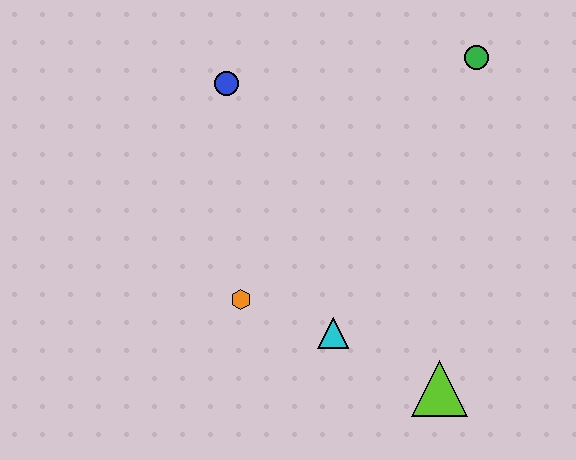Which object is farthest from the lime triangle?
The blue circle is farthest from the lime triangle.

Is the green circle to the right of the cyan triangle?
Yes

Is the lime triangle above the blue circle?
No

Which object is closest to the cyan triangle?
The orange hexagon is closest to the cyan triangle.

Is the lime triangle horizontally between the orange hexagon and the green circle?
Yes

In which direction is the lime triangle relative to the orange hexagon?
The lime triangle is to the right of the orange hexagon.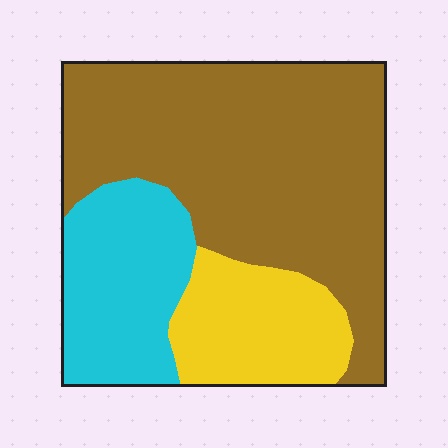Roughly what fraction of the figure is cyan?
Cyan takes up about one quarter (1/4) of the figure.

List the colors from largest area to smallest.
From largest to smallest: brown, cyan, yellow.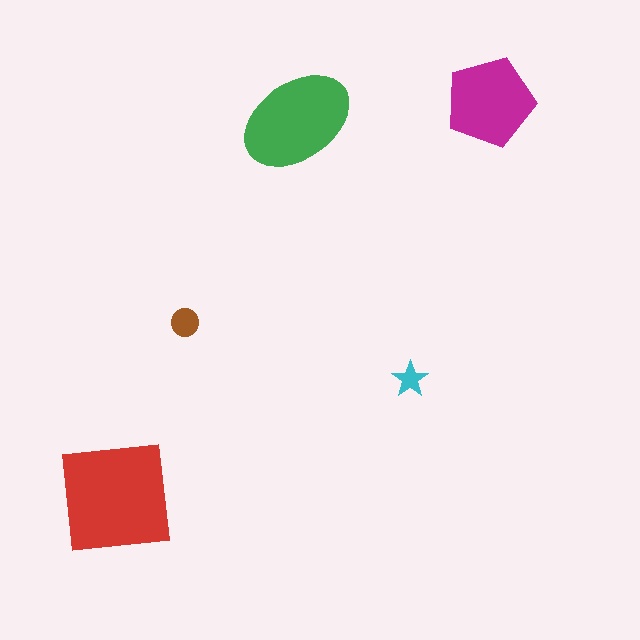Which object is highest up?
The magenta pentagon is topmost.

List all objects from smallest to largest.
The cyan star, the brown circle, the magenta pentagon, the green ellipse, the red square.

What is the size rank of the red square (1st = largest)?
1st.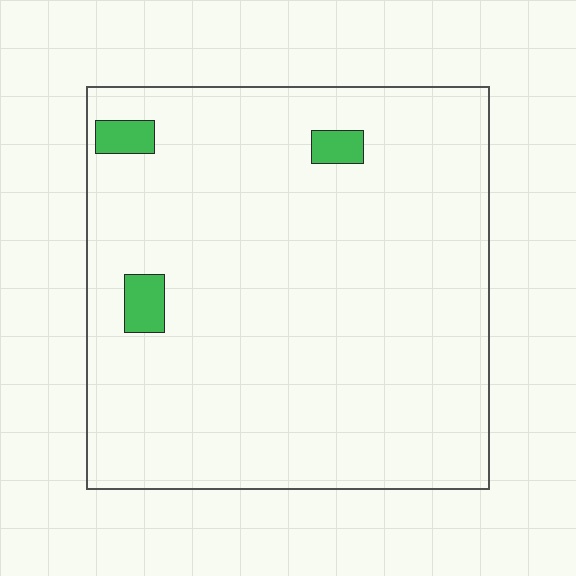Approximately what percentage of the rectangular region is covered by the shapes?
Approximately 5%.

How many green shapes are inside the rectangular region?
3.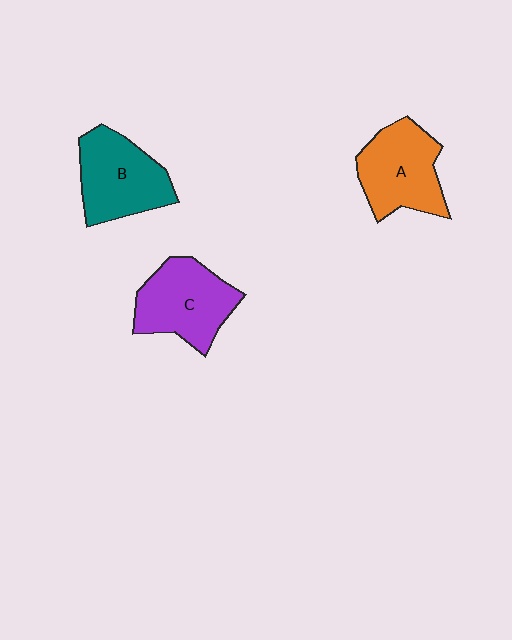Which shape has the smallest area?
Shape A (orange).